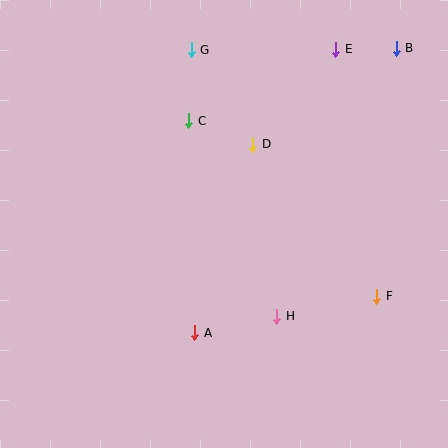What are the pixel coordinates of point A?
Point A is at (195, 333).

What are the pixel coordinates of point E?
Point E is at (336, 49).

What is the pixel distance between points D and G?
The distance between D and G is 112 pixels.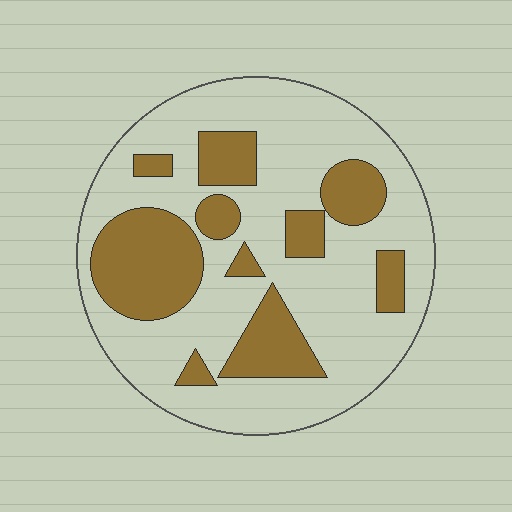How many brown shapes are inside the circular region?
10.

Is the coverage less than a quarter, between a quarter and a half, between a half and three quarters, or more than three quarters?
Between a quarter and a half.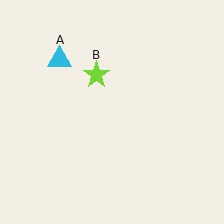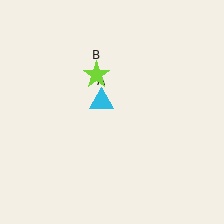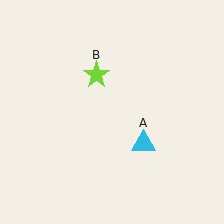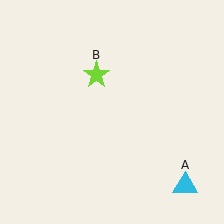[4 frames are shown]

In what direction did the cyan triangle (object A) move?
The cyan triangle (object A) moved down and to the right.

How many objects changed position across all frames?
1 object changed position: cyan triangle (object A).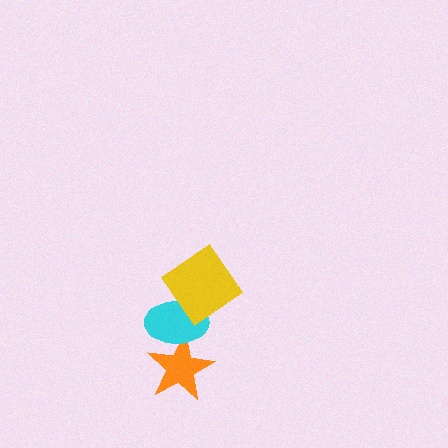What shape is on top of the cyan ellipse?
The yellow diamond is on top of the cyan ellipse.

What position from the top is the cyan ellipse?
The cyan ellipse is 2nd from the top.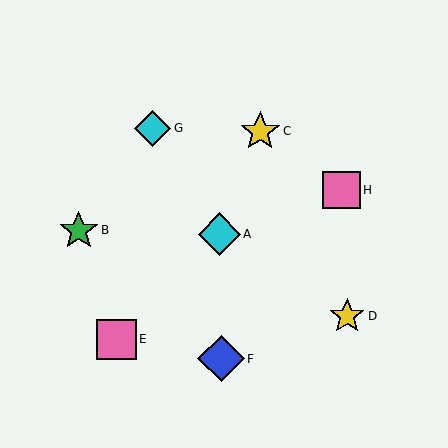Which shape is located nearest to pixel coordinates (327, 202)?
The pink square (labeled H) at (341, 190) is nearest to that location.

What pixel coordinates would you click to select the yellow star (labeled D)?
Click at (347, 316) to select the yellow star D.